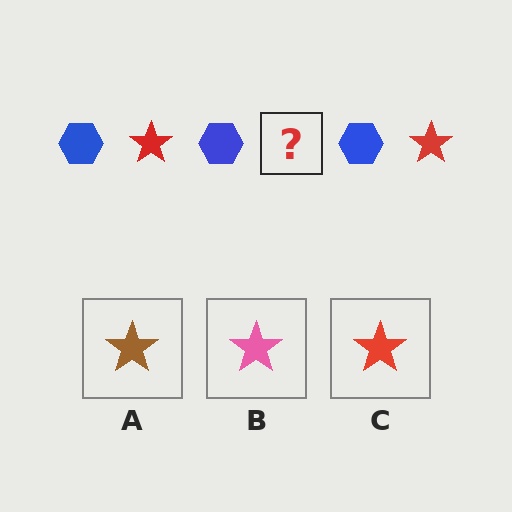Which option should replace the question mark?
Option C.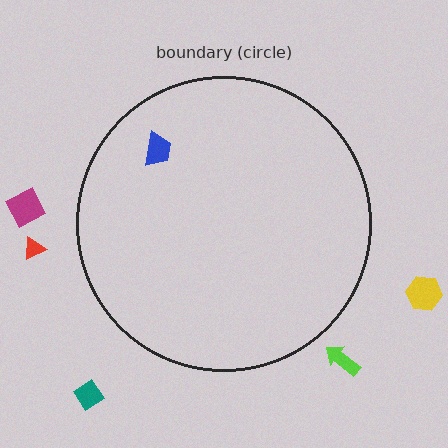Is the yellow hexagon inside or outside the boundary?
Outside.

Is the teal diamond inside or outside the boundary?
Outside.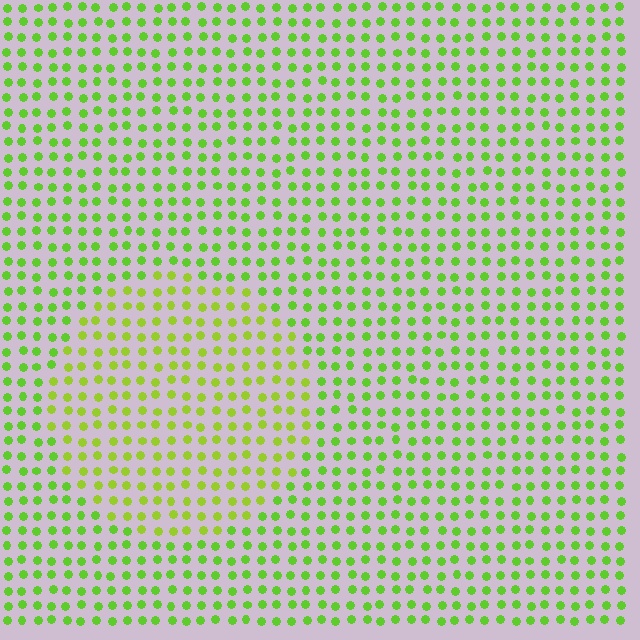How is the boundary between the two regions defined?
The boundary is defined purely by a slight shift in hue (about 21 degrees). Spacing, size, and orientation are identical on both sides.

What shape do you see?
I see a circle.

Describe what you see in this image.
The image is filled with small lime elements in a uniform arrangement. A circle-shaped region is visible where the elements are tinted to a slightly different hue, forming a subtle color boundary.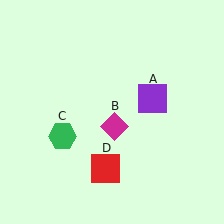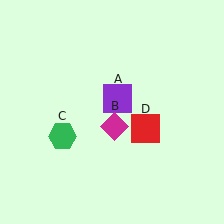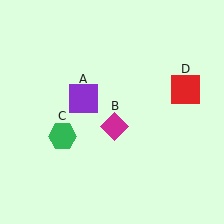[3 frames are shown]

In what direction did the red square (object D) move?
The red square (object D) moved up and to the right.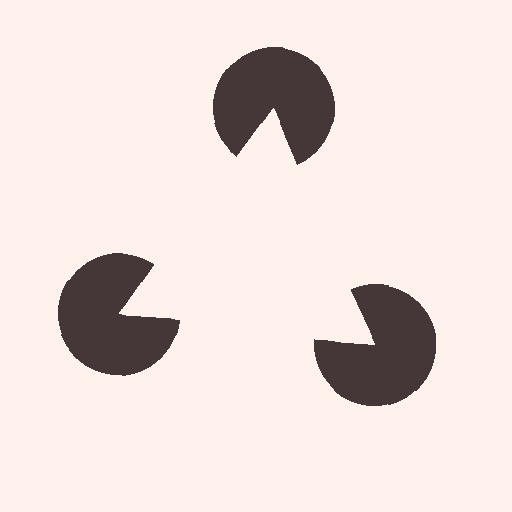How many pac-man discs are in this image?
There are 3 — one at each vertex of the illusory triangle.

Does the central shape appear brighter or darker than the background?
It typically appears slightly brighter than the background, even though no actual brightness change is drawn.